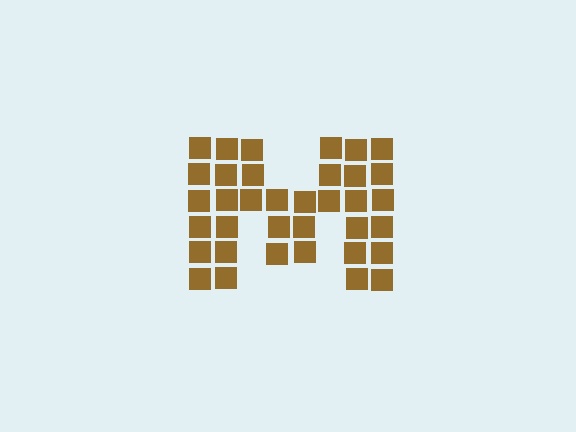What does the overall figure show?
The overall figure shows the letter M.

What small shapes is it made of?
It is made of small squares.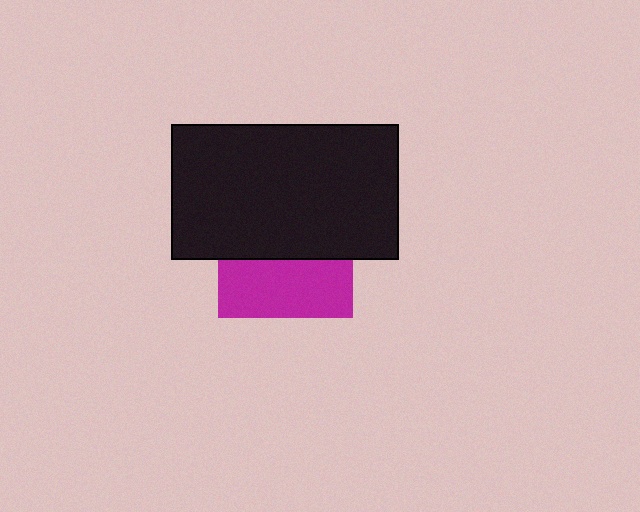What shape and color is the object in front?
The object in front is a black rectangle.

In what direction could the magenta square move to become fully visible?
The magenta square could move down. That would shift it out from behind the black rectangle entirely.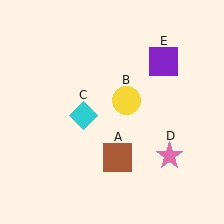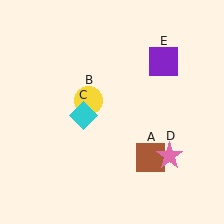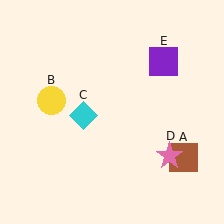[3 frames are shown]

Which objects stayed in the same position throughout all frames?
Cyan diamond (object C) and pink star (object D) and purple square (object E) remained stationary.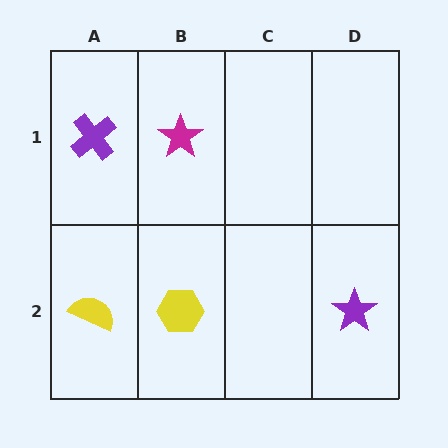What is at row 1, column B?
A magenta star.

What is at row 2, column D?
A purple star.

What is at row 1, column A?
A purple cross.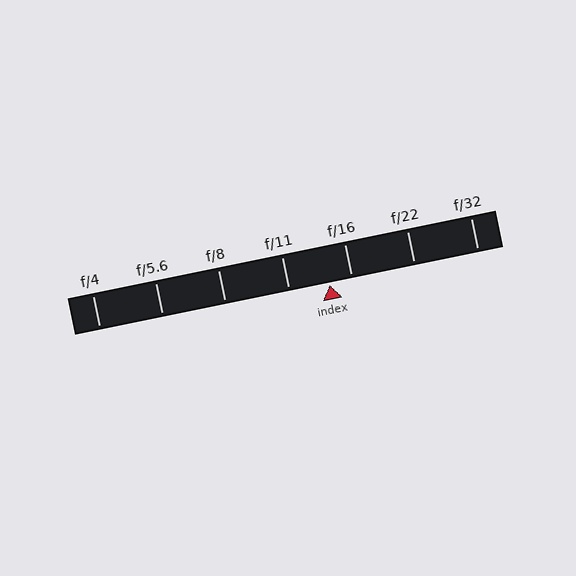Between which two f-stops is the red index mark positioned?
The index mark is between f/11 and f/16.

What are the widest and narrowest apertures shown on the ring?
The widest aperture shown is f/4 and the narrowest is f/32.